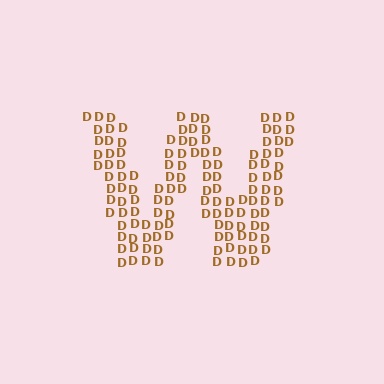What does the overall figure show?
The overall figure shows the letter W.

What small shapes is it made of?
It is made of small letter D's.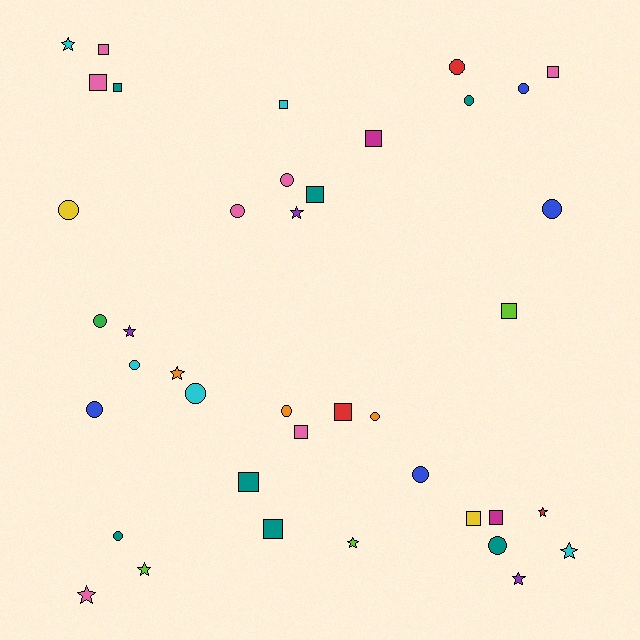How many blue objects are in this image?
There are 4 blue objects.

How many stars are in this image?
There are 10 stars.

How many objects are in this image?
There are 40 objects.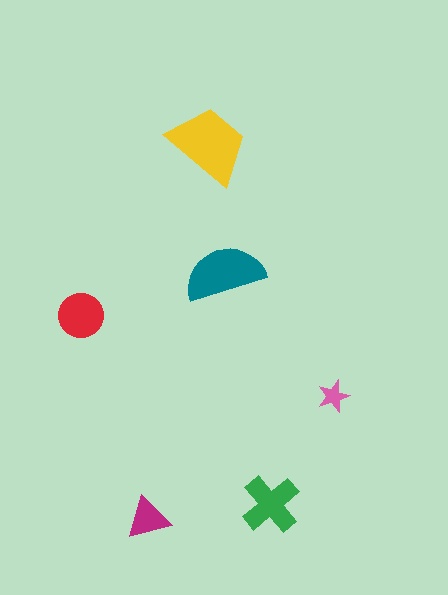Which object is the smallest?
The pink star.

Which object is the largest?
The yellow trapezoid.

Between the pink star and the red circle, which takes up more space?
The red circle.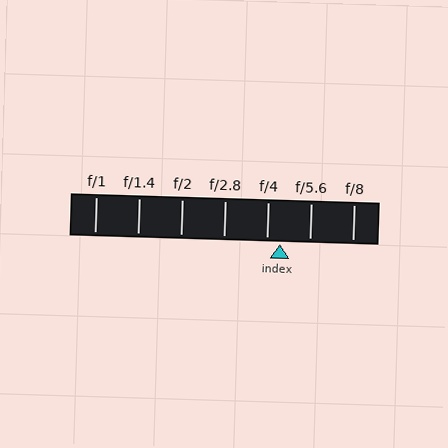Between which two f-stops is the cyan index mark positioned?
The index mark is between f/4 and f/5.6.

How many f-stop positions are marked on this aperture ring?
There are 7 f-stop positions marked.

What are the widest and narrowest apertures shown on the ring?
The widest aperture shown is f/1 and the narrowest is f/8.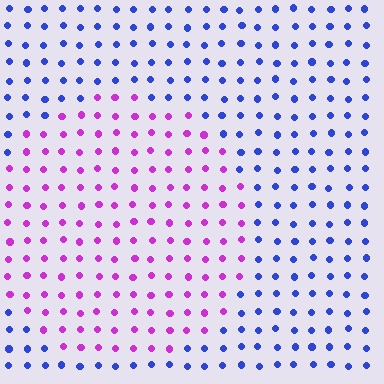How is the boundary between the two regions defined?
The boundary is defined purely by a slight shift in hue (about 66 degrees). Spacing, size, and orientation are identical on both sides.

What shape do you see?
I see a circle.